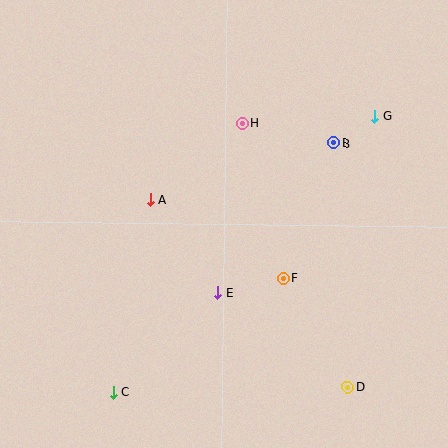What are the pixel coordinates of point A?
Point A is at (151, 200).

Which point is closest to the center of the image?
Point E at (218, 293) is closest to the center.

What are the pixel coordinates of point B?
Point B is at (334, 143).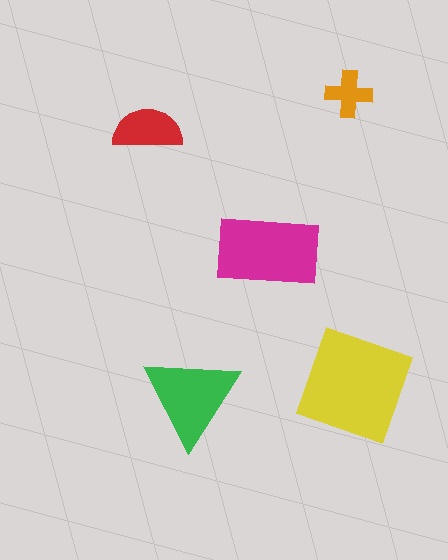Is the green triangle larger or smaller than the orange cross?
Larger.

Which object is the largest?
The yellow square.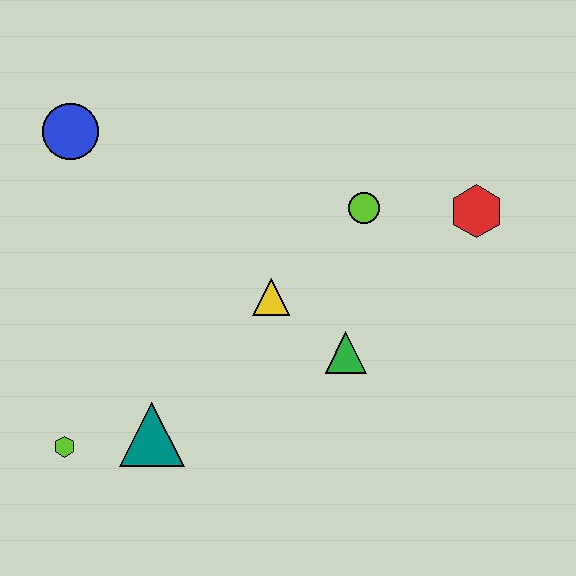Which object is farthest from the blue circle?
The red hexagon is farthest from the blue circle.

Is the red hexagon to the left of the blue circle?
No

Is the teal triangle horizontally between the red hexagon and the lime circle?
No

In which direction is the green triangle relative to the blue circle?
The green triangle is to the right of the blue circle.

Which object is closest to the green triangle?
The yellow triangle is closest to the green triangle.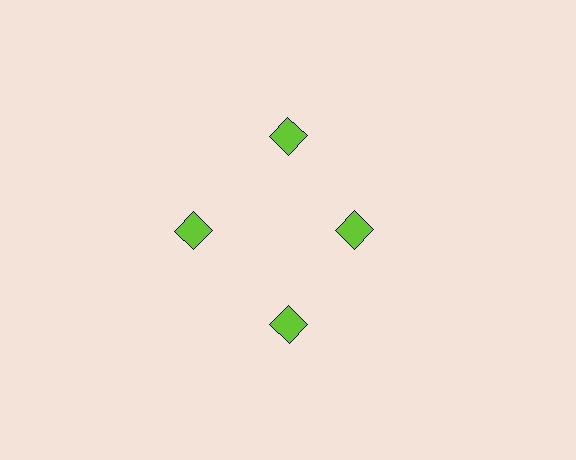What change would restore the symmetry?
The symmetry would be restored by moving it outward, back onto the ring so that all 4 diamonds sit at equal angles and equal distance from the center.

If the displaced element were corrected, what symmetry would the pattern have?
It would have 4-fold rotational symmetry — the pattern would map onto itself every 90 degrees.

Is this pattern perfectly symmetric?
No. The 4 lime diamonds are arranged in a ring, but one element near the 3 o'clock position is pulled inward toward the center, breaking the 4-fold rotational symmetry.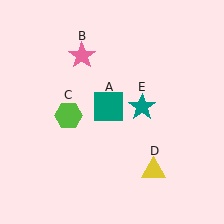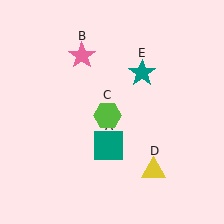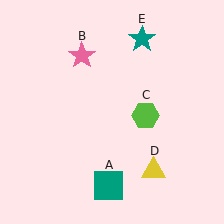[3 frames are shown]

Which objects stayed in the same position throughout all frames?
Pink star (object B) and yellow triangle (object D) remained stationary.